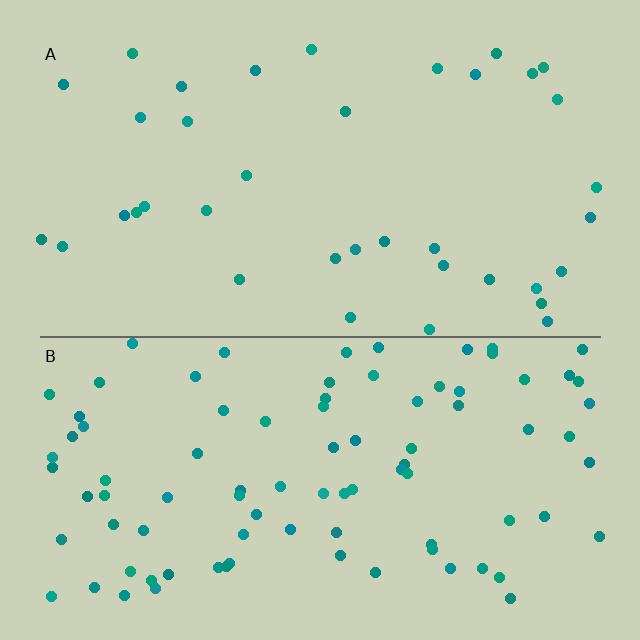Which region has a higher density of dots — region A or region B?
B (the bottom).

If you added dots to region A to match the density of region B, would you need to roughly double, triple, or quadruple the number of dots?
Approximately double.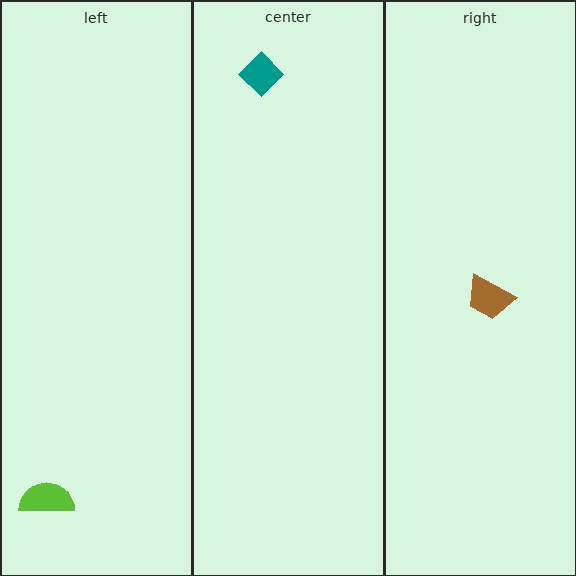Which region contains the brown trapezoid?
The right region.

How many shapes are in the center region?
1.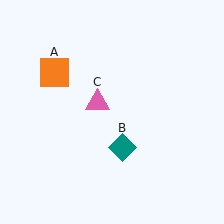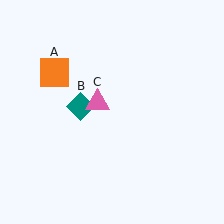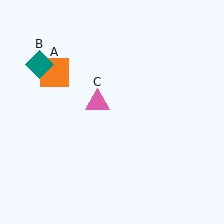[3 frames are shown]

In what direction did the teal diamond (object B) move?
The teal diamond (object B) moved up and to the left.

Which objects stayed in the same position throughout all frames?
Orange square (object A) and pink triangle (object C) remained stationary.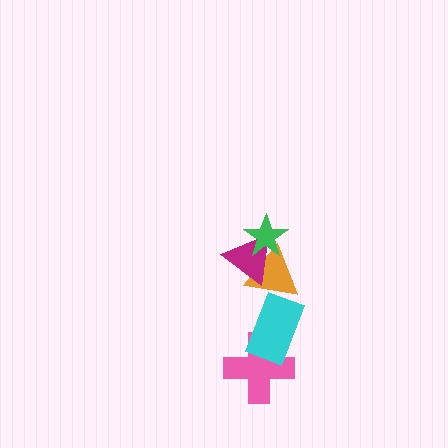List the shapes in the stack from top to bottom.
From top to bottom: the green star, the magenta triangle, the orange triangle, the cyan rectangle, the pink cross.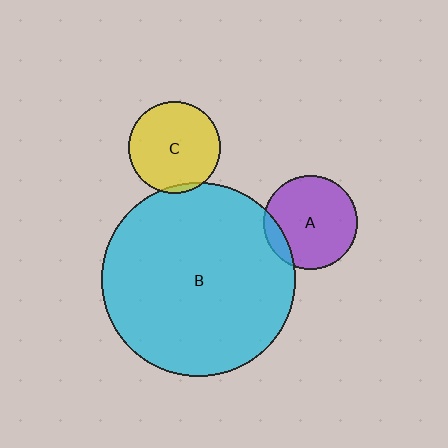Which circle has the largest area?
Circle B (cyan).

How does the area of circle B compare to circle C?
Approximately 4.4 times.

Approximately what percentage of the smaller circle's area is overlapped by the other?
Approximately 10%.